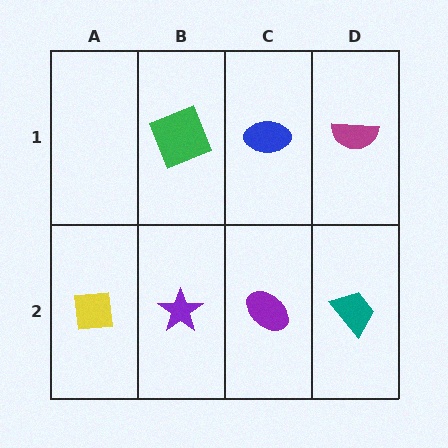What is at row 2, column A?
A yellow square.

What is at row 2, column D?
A teal trapezoid.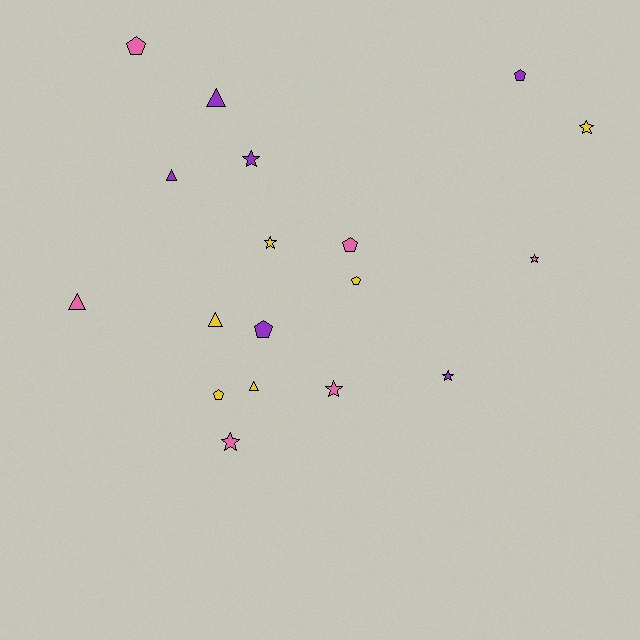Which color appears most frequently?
Yellow, with 6 objects.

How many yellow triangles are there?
There are 2 yellow triangles.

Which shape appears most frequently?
Star, with 7 objects.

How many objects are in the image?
There are 18 objects.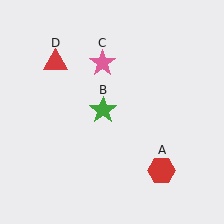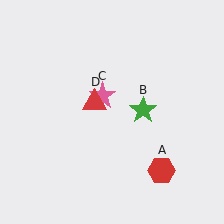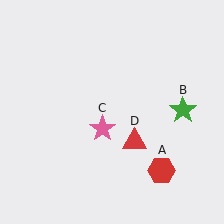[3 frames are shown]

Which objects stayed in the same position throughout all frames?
Red hexagon (object A) remained stationary.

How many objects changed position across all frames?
3 objects changed position: green star (object B), pink star (object C), red triangle (object D).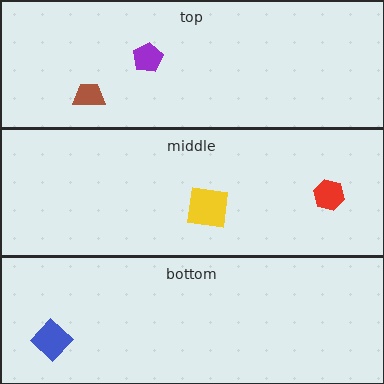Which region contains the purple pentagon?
The top region.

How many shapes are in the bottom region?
1.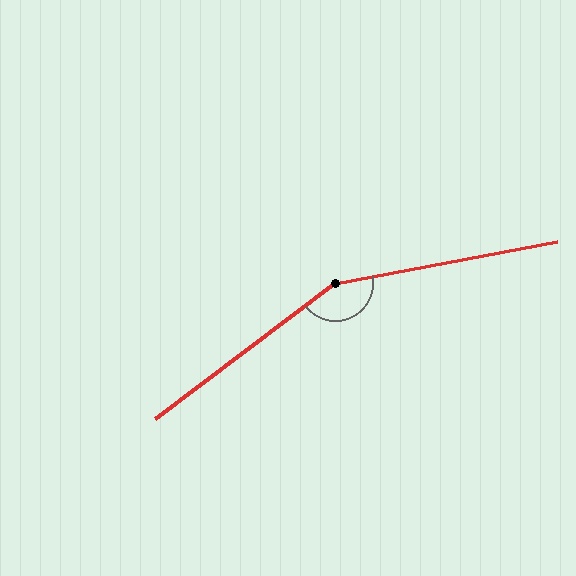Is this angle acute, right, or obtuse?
It is obtuse.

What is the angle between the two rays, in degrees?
Approximately 154 degrees.